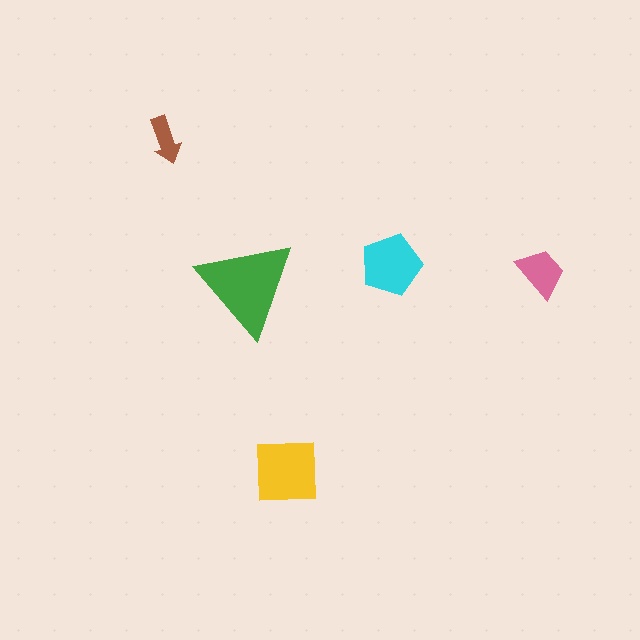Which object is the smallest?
The brown arrow.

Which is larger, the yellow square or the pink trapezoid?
The yellow square.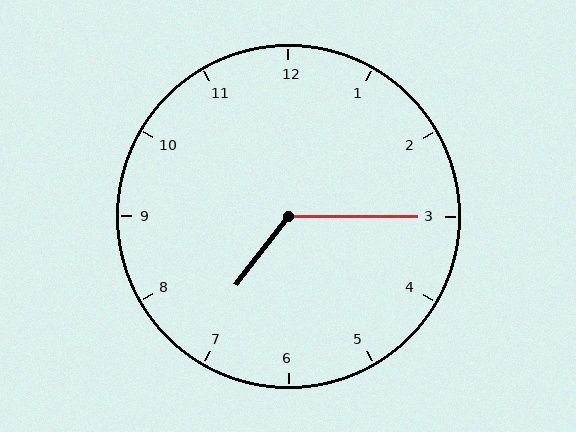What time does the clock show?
7:15.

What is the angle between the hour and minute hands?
Approximately 128 degrees.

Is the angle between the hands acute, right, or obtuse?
It is obtuse.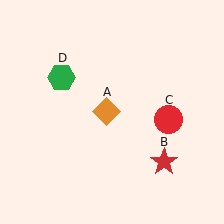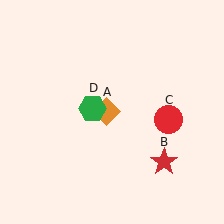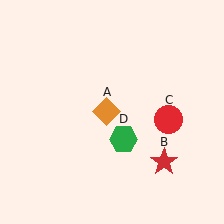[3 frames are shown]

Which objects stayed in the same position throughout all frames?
Orange diamond (object A) and red star (object B) and red circle (object C) remained stationary.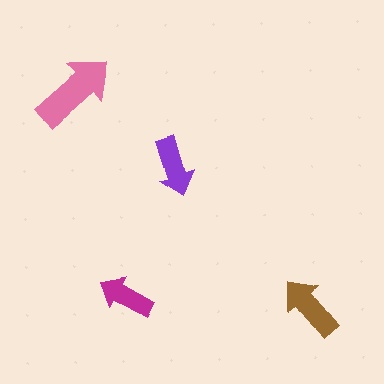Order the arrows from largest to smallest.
the pink one, the brown one, the purple one, the magenta one.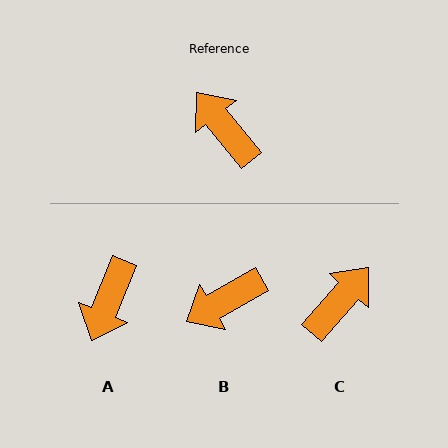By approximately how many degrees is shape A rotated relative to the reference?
Approximately 119 degrees counter-clockwise.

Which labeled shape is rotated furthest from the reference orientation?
A, about 119 degrees away.